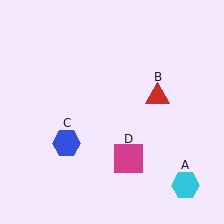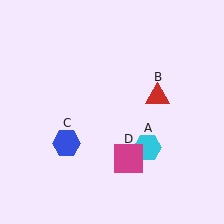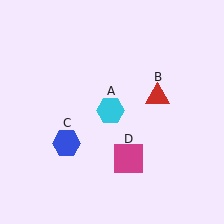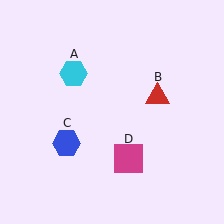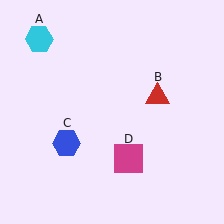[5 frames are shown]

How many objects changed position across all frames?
1 object changed position: cyan hexagon (object A).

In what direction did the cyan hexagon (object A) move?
The cyan hexagon (object A) moved up and to the left.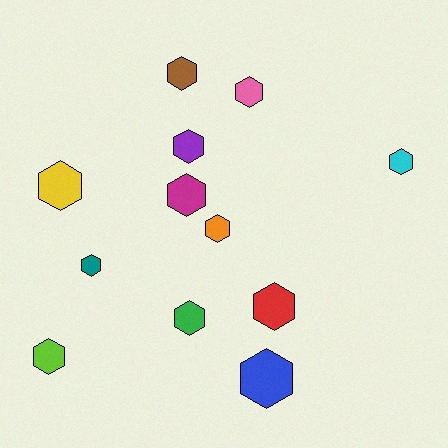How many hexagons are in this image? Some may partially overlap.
There are 12 hexagons.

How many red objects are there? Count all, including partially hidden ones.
There is 1 red object.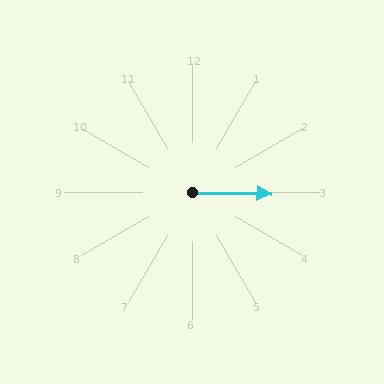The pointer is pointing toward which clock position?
Roughly 3 o'clock.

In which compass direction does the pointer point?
East.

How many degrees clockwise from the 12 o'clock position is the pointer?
Approximately 91 degrees.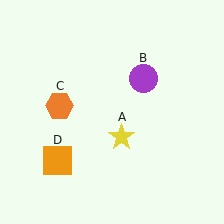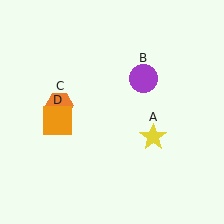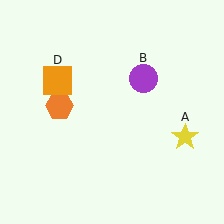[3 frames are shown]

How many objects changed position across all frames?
2 objects changed position: yellow star (object A), orange square (object D).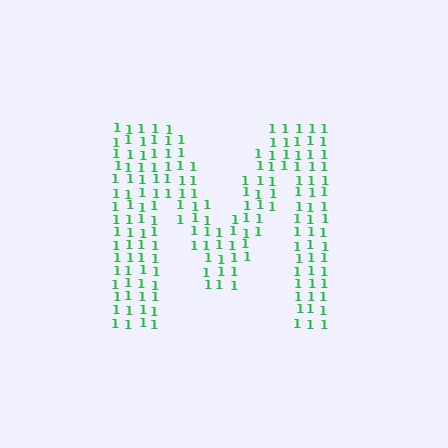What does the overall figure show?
The overall figure shows the letter M.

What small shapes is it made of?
It is made of small digit 1's.